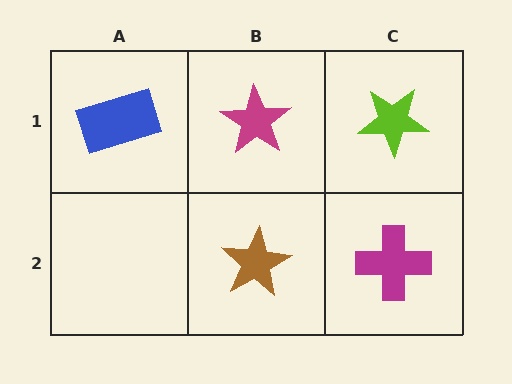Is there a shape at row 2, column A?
No, that cell is empty.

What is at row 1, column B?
A magenta star.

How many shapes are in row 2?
2 shapes.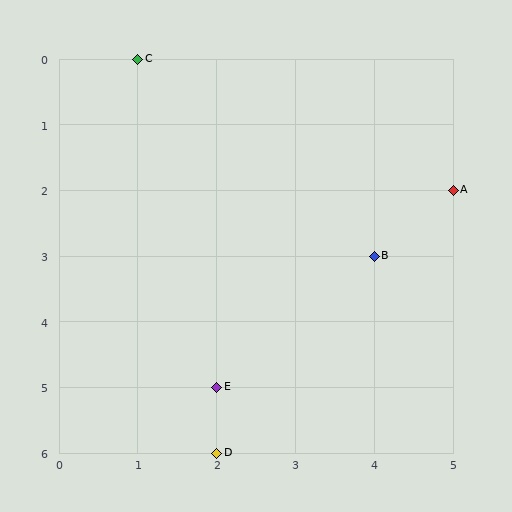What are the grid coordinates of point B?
Point B is at grid coordinates (4, 3).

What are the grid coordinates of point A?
Point A is at grid coordinates (5, 2).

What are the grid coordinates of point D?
Point D is at grid coordinates (2, 6).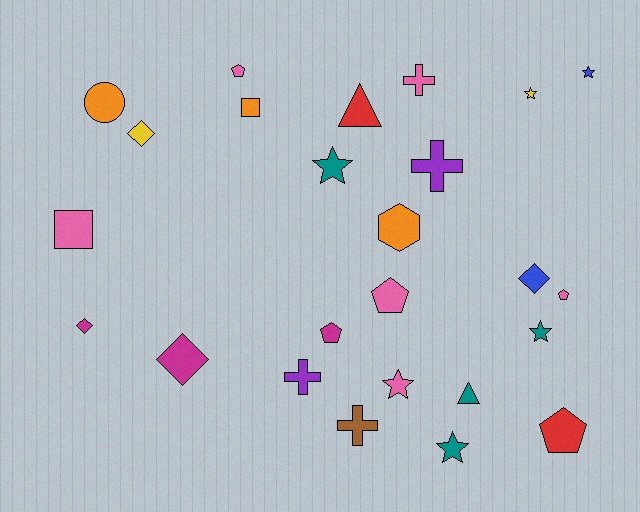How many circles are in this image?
There is 1 circle.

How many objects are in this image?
There are 25 objects.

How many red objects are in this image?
There are 2 red objects.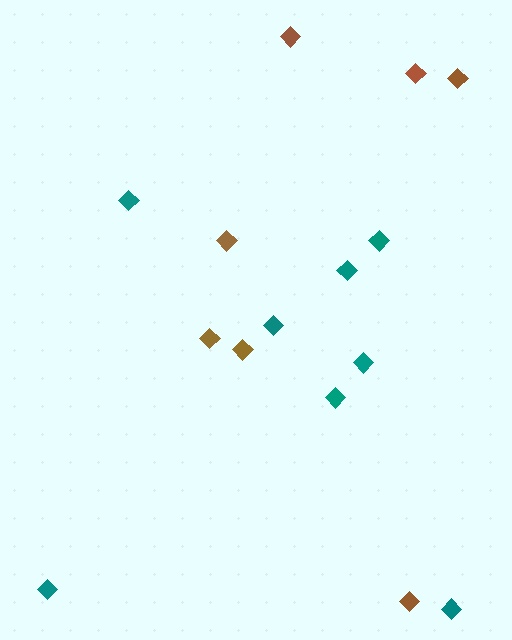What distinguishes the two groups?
There are 2 groups: one group of brown diamonds (7) and one group of teal diamonds (8).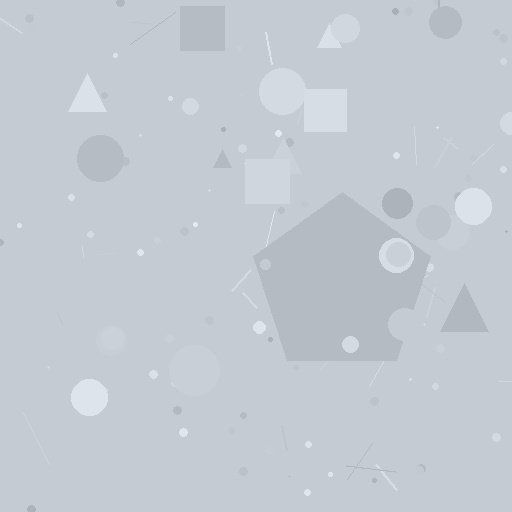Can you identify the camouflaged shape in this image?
The camouflaged shape is a pentagon.